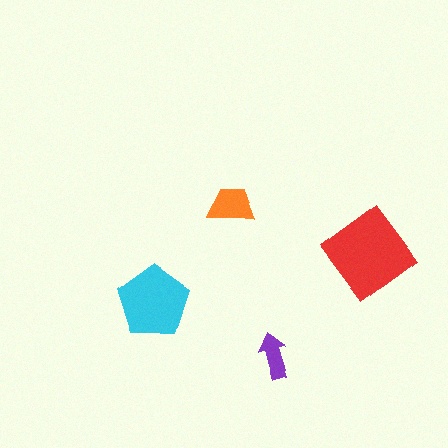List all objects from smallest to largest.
The purple arrow, the orange trapezoid, the cyan pentagon, the red diamond.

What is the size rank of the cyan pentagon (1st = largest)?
2nd.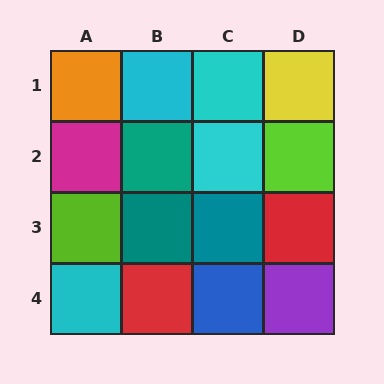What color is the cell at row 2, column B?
Teal.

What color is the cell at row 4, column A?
Cyan.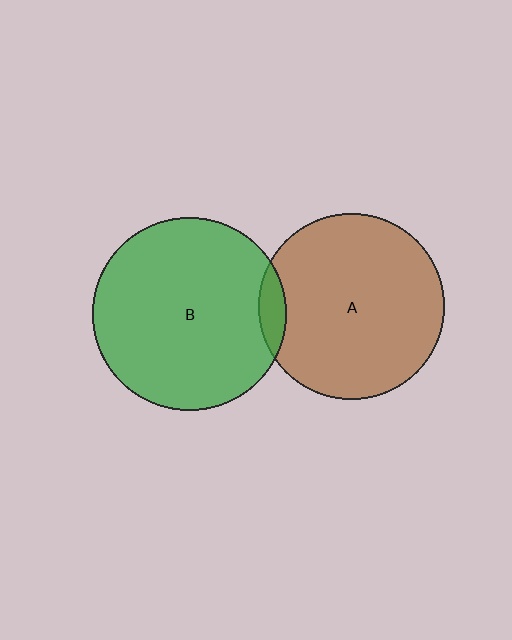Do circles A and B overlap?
Yes.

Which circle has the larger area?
Circle B (green).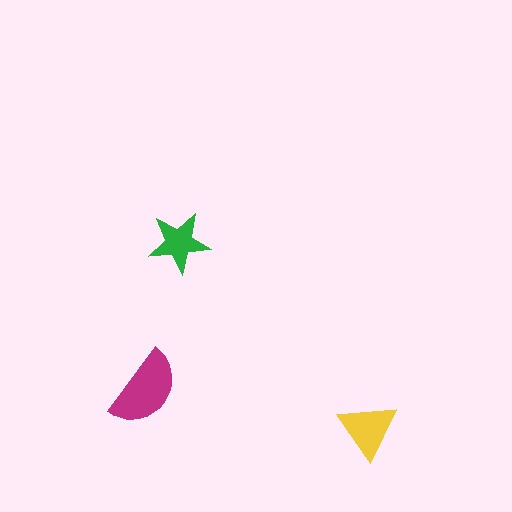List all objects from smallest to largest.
The green star, the yellow triangle, the magenta semicircle.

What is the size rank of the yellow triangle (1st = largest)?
2nd.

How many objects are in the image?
There are 3 objects in the image.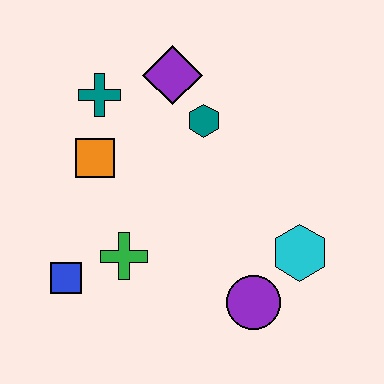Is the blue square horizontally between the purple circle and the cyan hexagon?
No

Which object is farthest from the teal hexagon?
The blue square is farthest from the teal hexagon.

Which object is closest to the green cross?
The blue square is closest to the green cross.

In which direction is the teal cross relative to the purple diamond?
The teal cross is to the left of the purple diamond.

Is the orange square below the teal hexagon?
Yes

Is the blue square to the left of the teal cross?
Yes